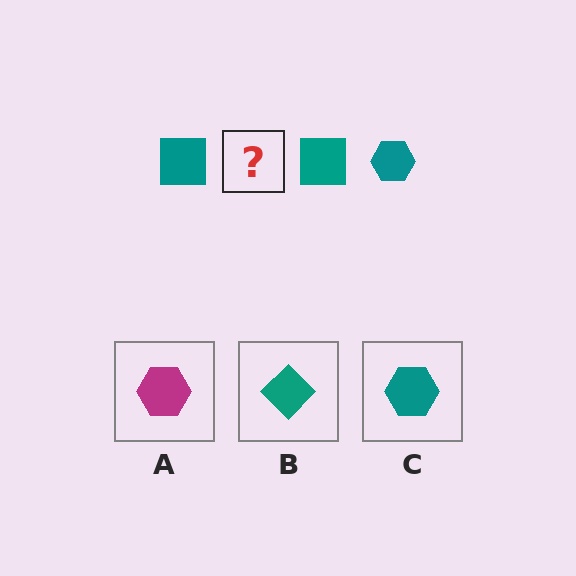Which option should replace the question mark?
Option C.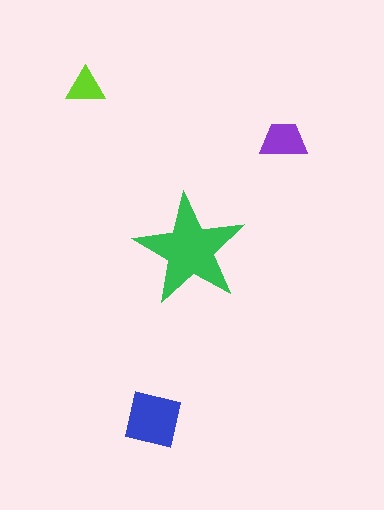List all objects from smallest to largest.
The lime triangle, the purple trapezoid, the blue square, the green star.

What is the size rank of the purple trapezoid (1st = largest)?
3rd.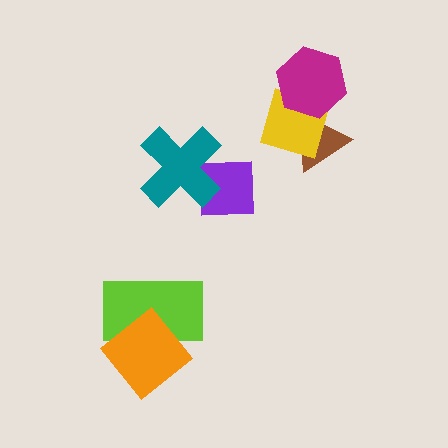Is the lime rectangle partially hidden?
Yes, it is partially covered by another shape.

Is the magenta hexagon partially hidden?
No, no other shape covers it.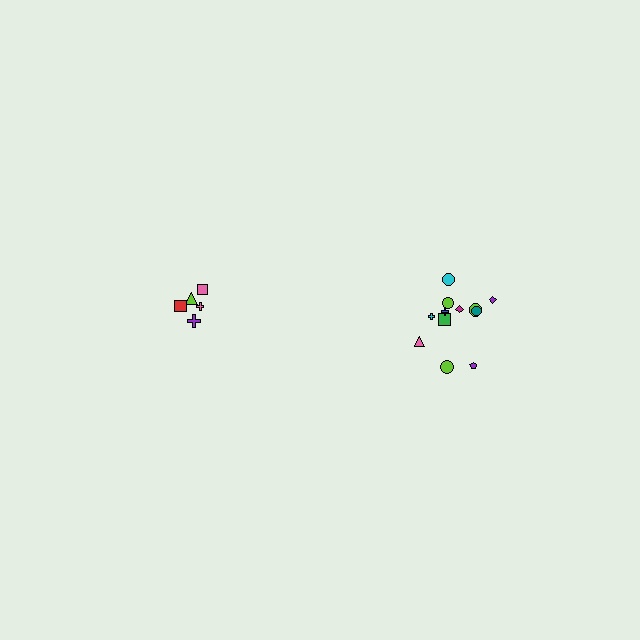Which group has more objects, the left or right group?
The right group.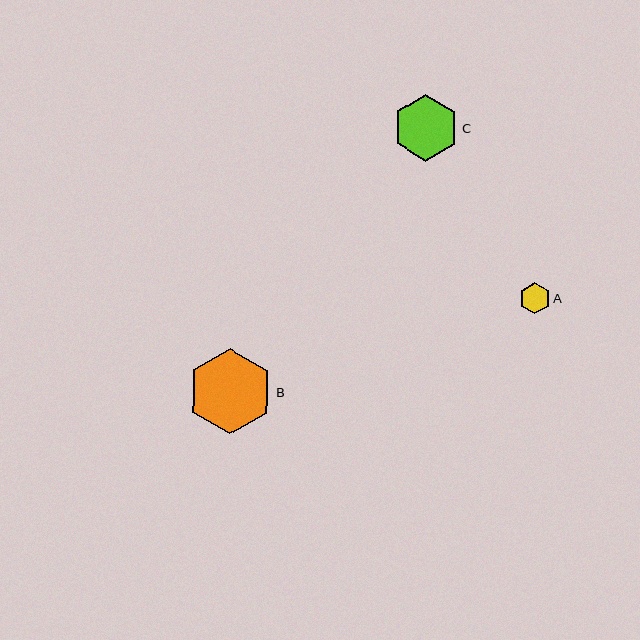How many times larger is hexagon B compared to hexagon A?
Hexagon B is approximately 2.7 times the size of hexagon A.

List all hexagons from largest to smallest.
From largest to smallest: B, C, A.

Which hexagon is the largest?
Hexagon B is the largest with a size of approximately 84 pixels.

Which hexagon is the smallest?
Hexagon A is the smallest with a size of approximately 31 pixels.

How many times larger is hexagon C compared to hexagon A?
Hexagon C is approximately 2.1 times the size of hexagon A.